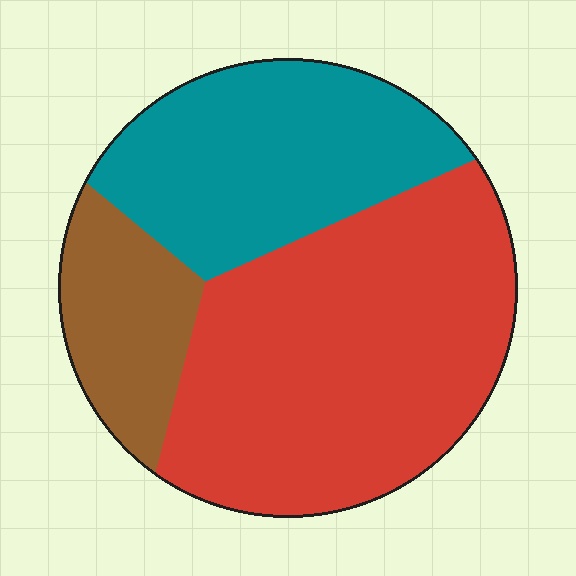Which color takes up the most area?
Red, at roughly 55%.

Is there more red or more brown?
Red.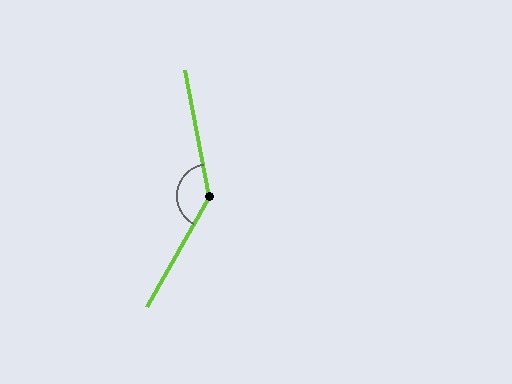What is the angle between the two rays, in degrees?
Approximately 140 degrees.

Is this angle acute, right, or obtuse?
It is obtuse.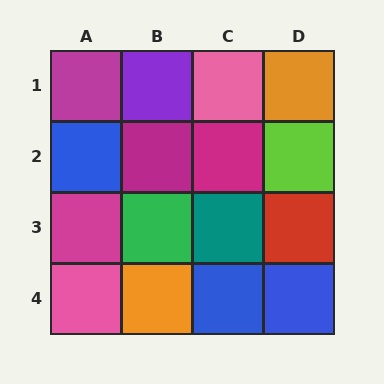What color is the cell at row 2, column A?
Blue.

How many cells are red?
1 cell is red.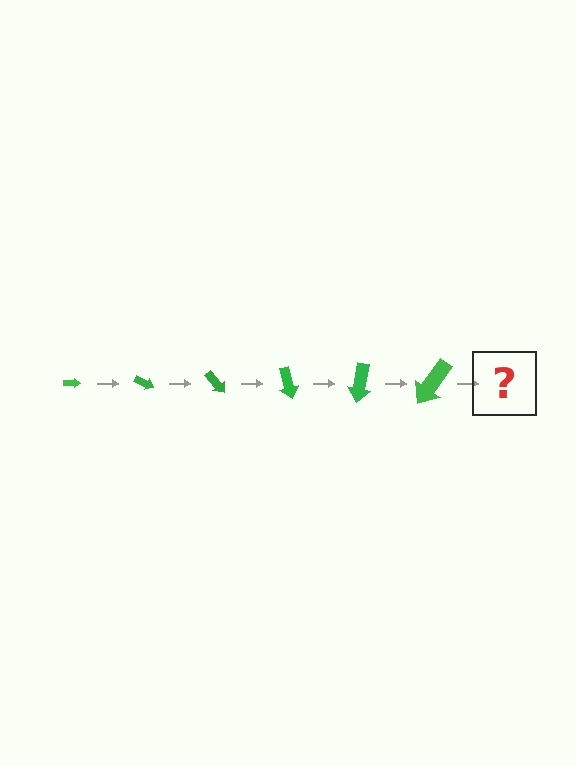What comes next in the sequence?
The next element should be an arrow, larger than the previous one and rotated 150 degrees from the start.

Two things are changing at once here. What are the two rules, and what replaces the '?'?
The two rules are that the arrow grows larger each step and it rotates 25 degrees each step. The '?' should be an arrow, larger than the previous one and rotated 150 degrees from the start.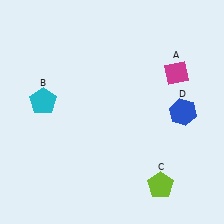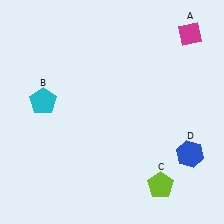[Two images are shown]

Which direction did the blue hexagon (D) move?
The blue hexagon (D) moved down.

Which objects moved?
The objects that moved are: the magenta diamond (A), the blue hexagon (D).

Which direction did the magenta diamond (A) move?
The magenta diamond (A) moved up.